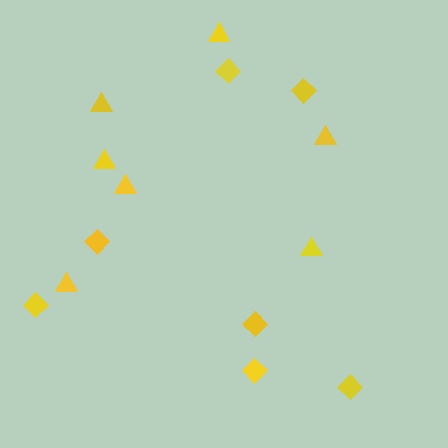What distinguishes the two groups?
There are 2 groups: one group of diamonds (7) and one group of triangles (7).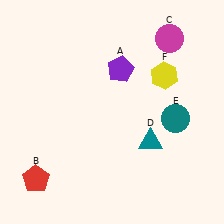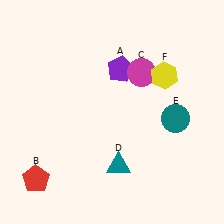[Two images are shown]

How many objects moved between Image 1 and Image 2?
2 objects moved between the two images.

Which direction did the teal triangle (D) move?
The teal triangle (D) moved left.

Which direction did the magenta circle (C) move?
The magenta circle (C) moved down.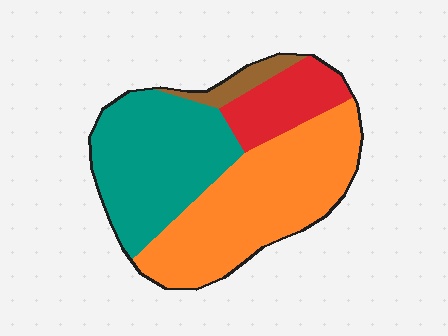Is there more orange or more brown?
Orange.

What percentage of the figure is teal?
Teal covers roughly 35% of the figure.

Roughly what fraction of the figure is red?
Red takes up about one eighth (1/8) of the figure.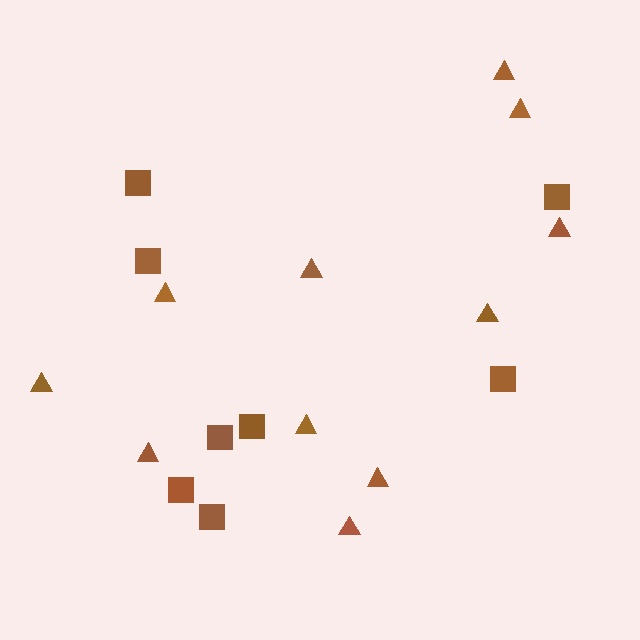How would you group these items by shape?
There are 2 groups: one group of squares (8) and one group of triangles (11).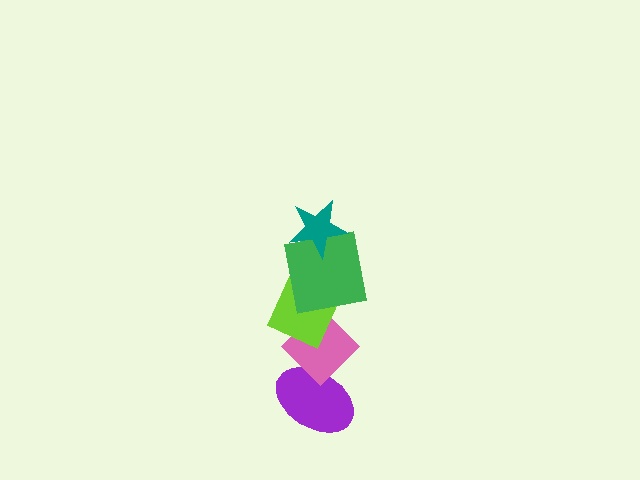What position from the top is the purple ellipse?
The purple ellipse is 5th from the top.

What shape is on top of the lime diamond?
The green square is on top of the lime diamond.